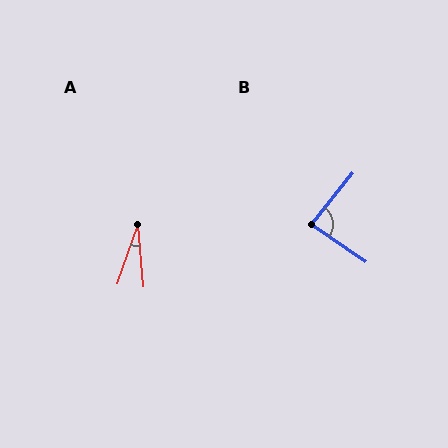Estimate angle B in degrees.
Approximately 85 degrees.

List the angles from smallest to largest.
A (24°), B (85°).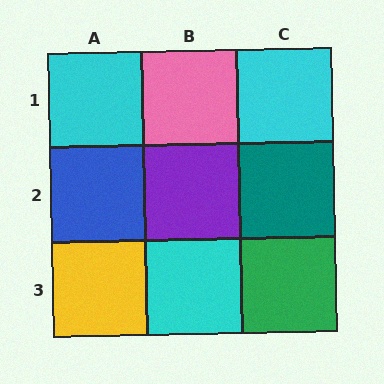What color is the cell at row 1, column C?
Cyan.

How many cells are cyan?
3 cells are cyan.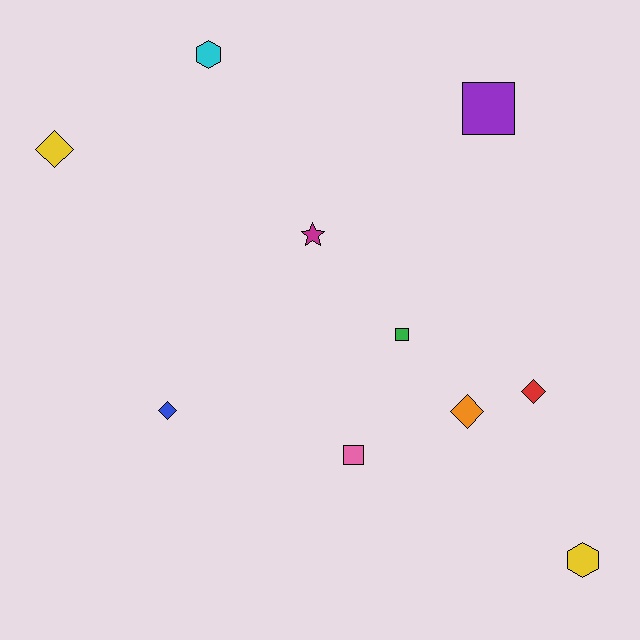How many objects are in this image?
There are 10 objects.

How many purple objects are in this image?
There is 1 purple object.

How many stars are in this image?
There is 1 star.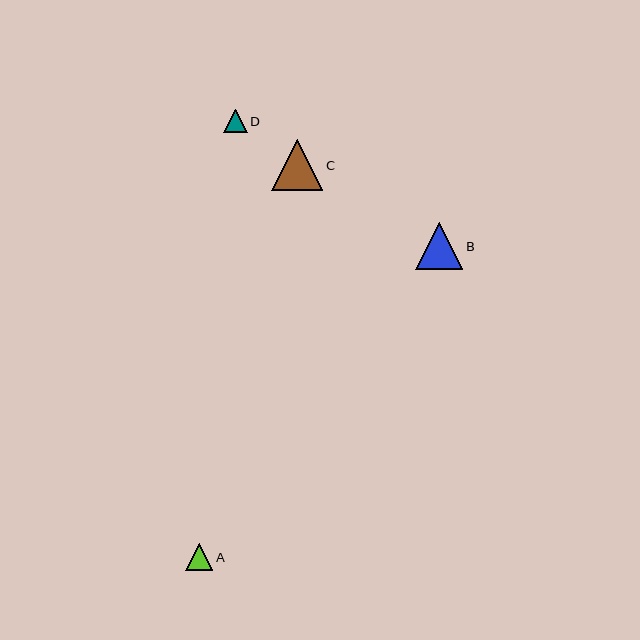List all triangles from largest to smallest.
From largest to smallest: C, B, A, D.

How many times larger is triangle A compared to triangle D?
Triangle A is approximately 1.1 times the size of triangle D.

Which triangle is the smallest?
Triangle D is the smallest with a size of approximately 24 pixels.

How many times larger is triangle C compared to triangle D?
Triangle C is approximately 2.2 times the size of triangle D.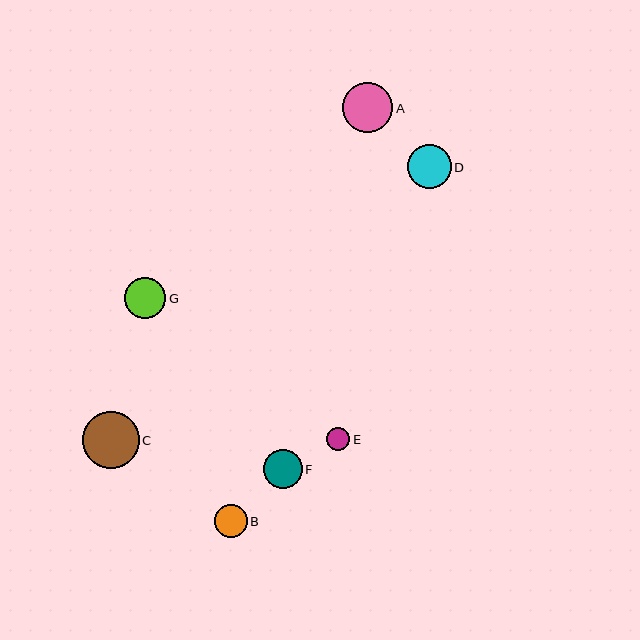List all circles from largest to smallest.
From largest to smallest: C, A, D, G, F, B, E.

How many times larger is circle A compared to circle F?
Circle A is approximately 1.3 times the size of circle F.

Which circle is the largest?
Circle C is the largest with a size of approximately 57 pixels.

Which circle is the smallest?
Circle E is the smallest with a size of approximately 23 pixels.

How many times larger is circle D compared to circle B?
Circle D is approximately 1.3 times the size of circle B.